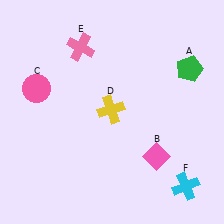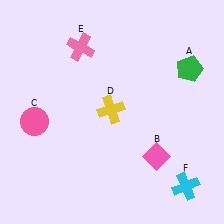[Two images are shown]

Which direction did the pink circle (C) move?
The pink circle (C) moved down.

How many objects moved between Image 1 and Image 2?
1 object moved between the two images.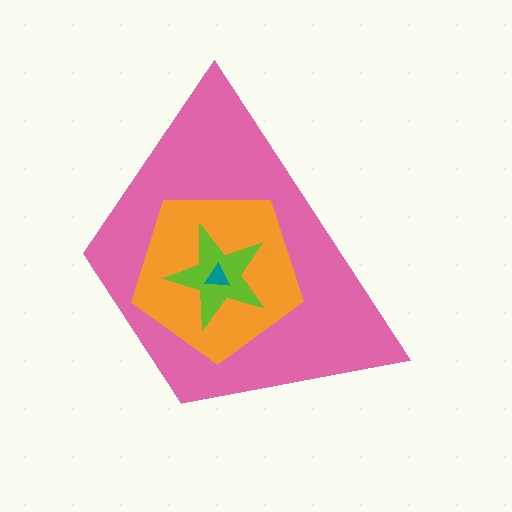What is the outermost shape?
The pink trapezoid.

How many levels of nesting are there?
4.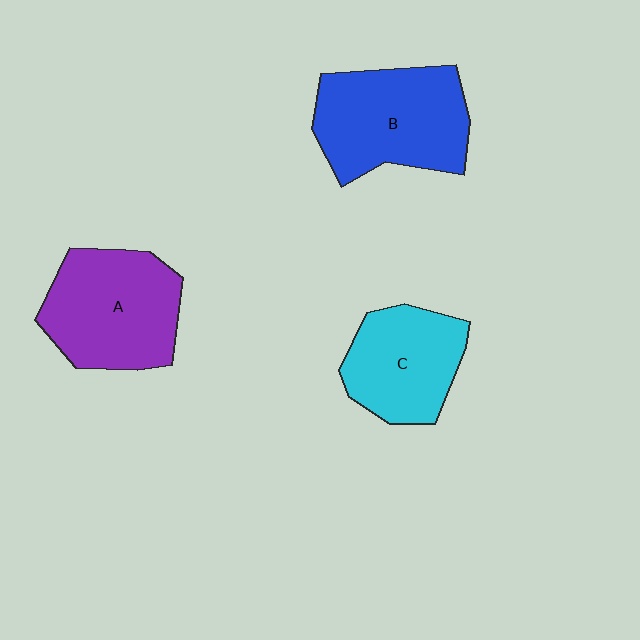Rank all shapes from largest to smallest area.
From largest to smallest: B (blue), A (purple), C (cyan).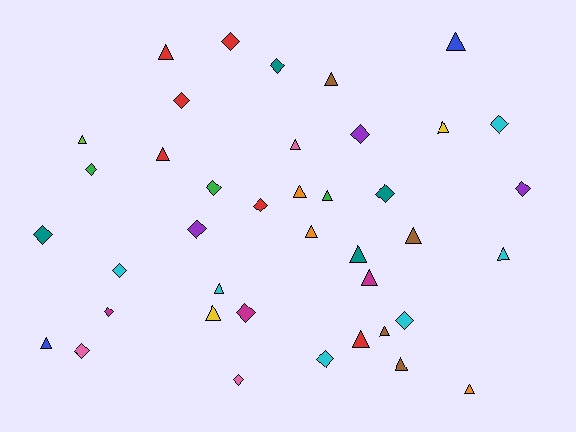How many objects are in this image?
There are 40 objects.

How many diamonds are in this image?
There are 19 diamonds.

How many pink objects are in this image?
There are 3 pink objects.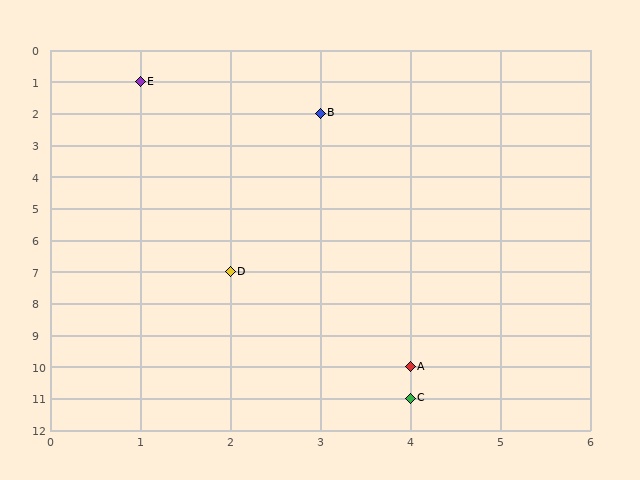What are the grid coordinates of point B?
Point B is at grid coordinates (3, 2).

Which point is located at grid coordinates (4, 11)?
Point C is at (4, 11).